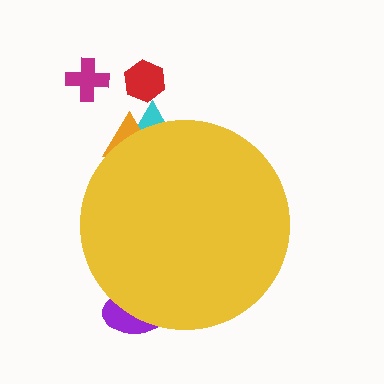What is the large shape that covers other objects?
A yellow circle.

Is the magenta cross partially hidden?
No, the magenta cross is fully visible.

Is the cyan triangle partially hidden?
Yes, the cyan triangle is partially hidden behind the yellow circle.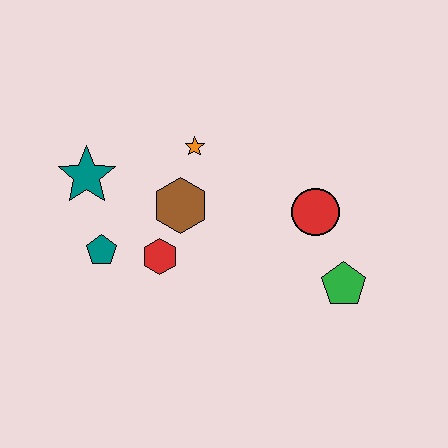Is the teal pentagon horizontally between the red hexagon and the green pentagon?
No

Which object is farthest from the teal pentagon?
The green pentagon is farthest from the teal pentagon.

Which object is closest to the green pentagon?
The red circle is closest to the green pentagon.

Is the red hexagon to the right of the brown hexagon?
No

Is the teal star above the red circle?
Yes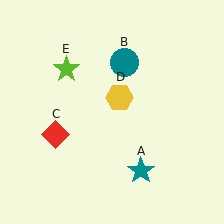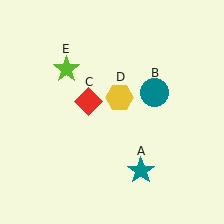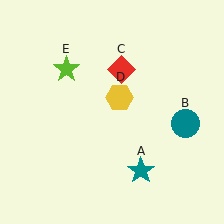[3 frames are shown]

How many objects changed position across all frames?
2 objects changed position: teal circle (object B), red diamond (object C).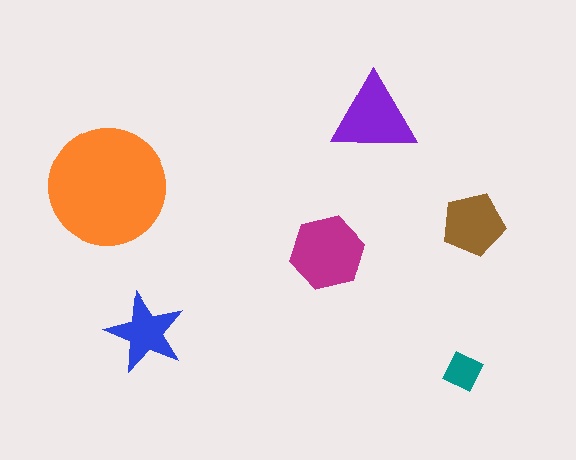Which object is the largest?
The orange circle.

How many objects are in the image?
There are 6 objects in the image.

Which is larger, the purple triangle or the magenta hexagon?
The magenta hexagon.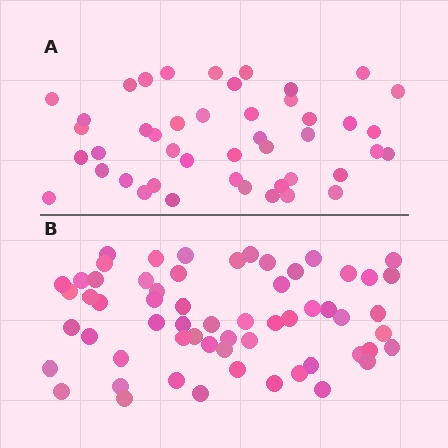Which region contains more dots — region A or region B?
Region B (the bottom region) has more dots.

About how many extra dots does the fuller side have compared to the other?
Region B has approximately 15 more dots than region A.